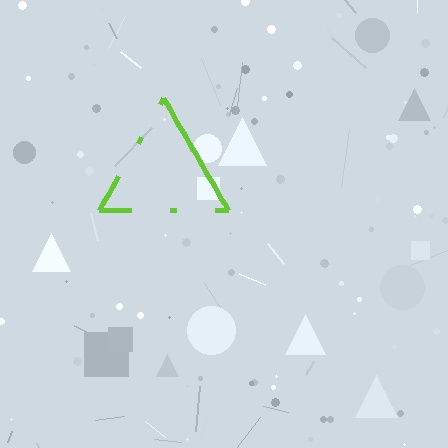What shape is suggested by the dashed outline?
The dashed outline suggests a triangle.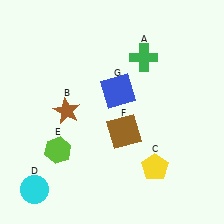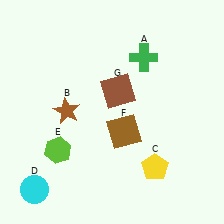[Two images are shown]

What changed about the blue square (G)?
In Image 1, G is blue. In Image 2, it changed to brown.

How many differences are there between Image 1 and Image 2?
There is 1 difference between the two images.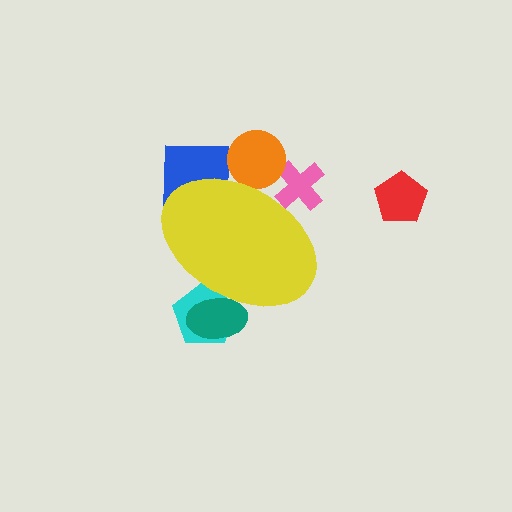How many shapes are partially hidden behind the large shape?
5 shapes are partially hidden.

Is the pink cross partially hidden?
Yes, the pink cross is partially hidden behind the yellow ellipse.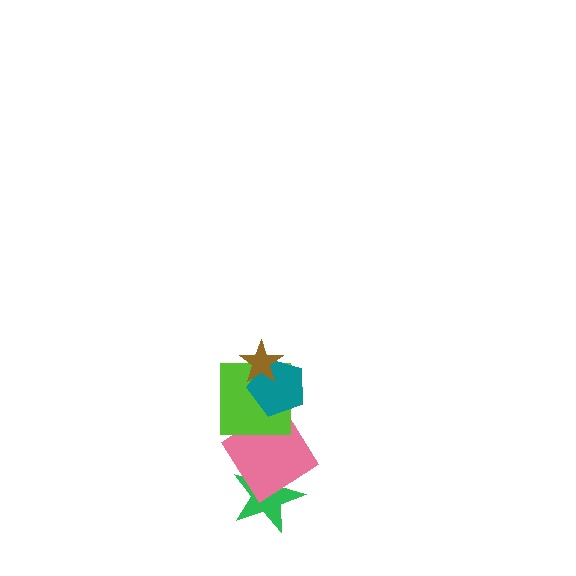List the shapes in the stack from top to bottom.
From top to bottom: the brown star, the teal pentagon, the lime square, the pink diamond, the green star.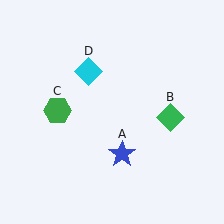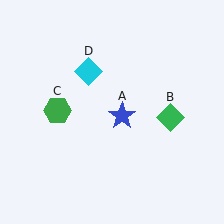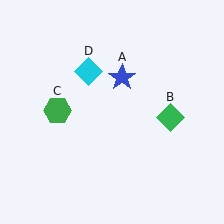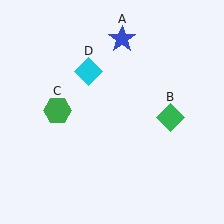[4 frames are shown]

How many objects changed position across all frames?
1 object changed position: blue star (object A).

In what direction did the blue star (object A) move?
The blue star (object A) moved up.